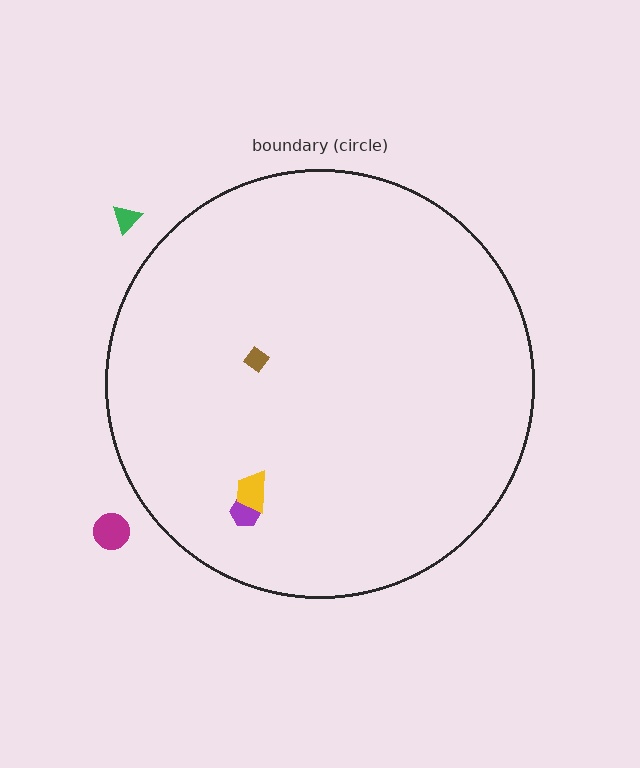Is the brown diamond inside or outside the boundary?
Inside.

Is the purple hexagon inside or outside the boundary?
Inside.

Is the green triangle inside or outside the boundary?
Outside.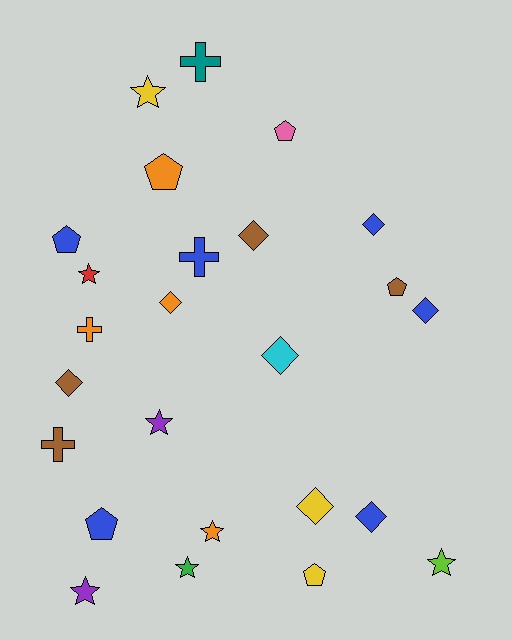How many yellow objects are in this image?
There are 3 yellow objects.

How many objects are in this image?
There are 25 objects.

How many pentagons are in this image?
There are 6 pentagons.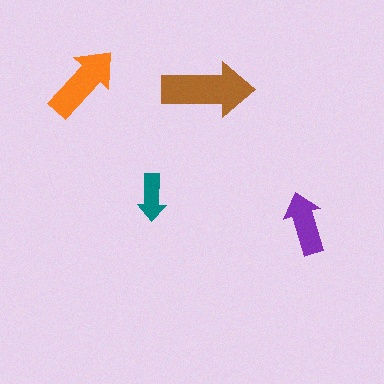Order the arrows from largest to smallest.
the brown one, the orange one, the purple one, the teal one.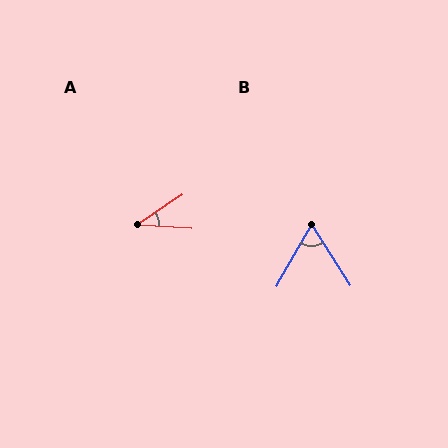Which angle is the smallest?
A, at approximately 38 degrees.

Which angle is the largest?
B, at approximately 62 degrees.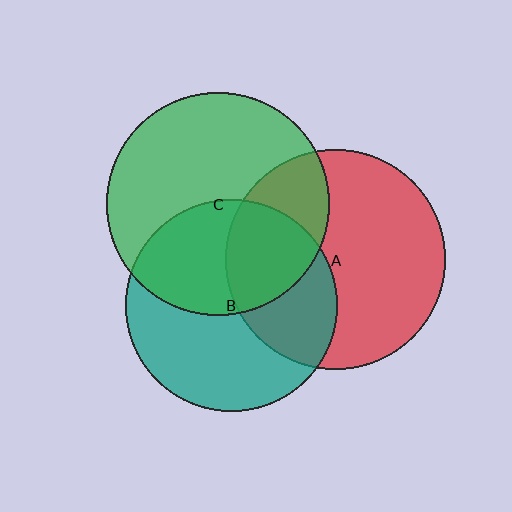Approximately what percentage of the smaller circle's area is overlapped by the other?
Approximately 35%.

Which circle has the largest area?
Circle C (green).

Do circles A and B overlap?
Yes.